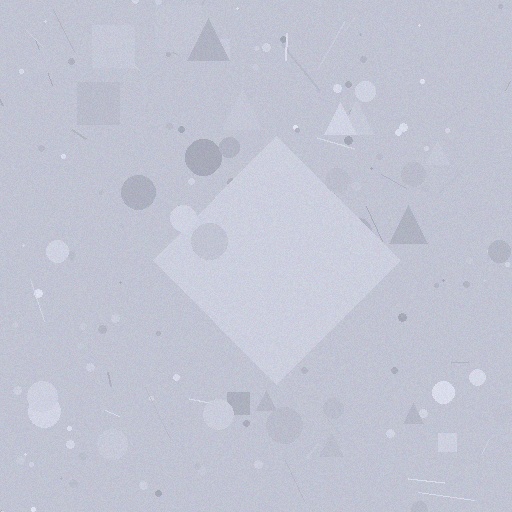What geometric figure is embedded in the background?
A diamond is embedded in the background.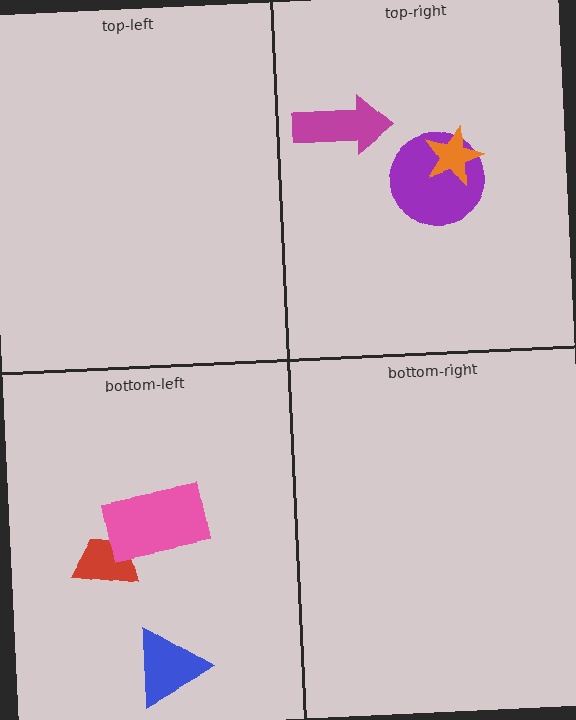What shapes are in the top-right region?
The magenta arrow, the purple circle, the orange star.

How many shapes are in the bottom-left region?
3.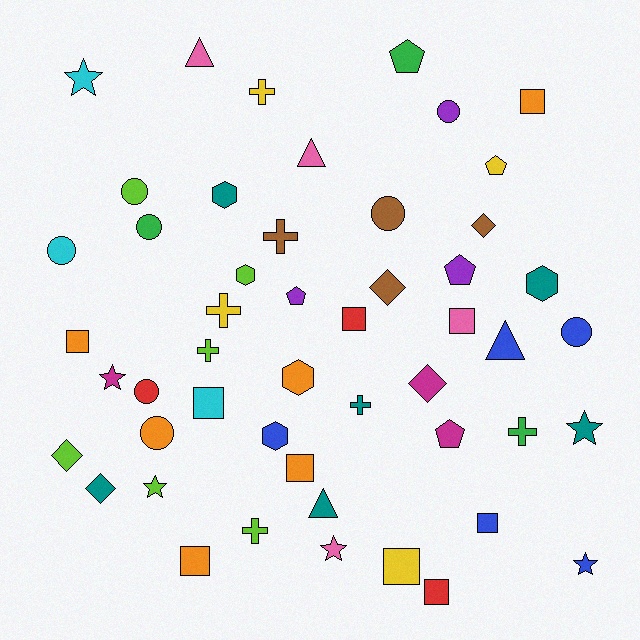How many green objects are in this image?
There are 3 green objects.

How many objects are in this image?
There are 50 objects.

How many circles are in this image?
There are 8 circles.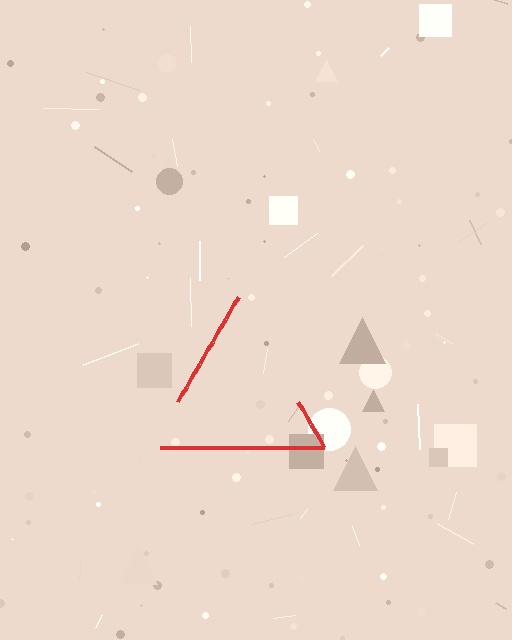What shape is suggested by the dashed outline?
The dashed outline suggests a triangle.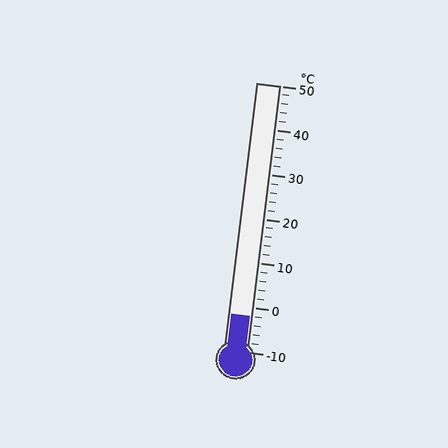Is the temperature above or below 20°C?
The temperature is below 20°C.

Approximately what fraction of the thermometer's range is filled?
The thermometer is filled to approximately 15% of its range.